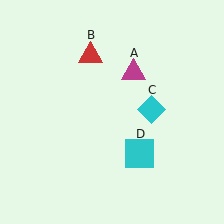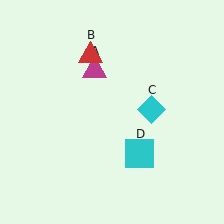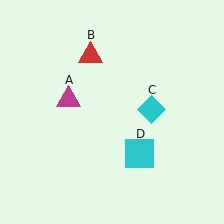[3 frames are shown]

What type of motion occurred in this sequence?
The magenta triangle (object A) rotated counterclockwise around the center of the scene.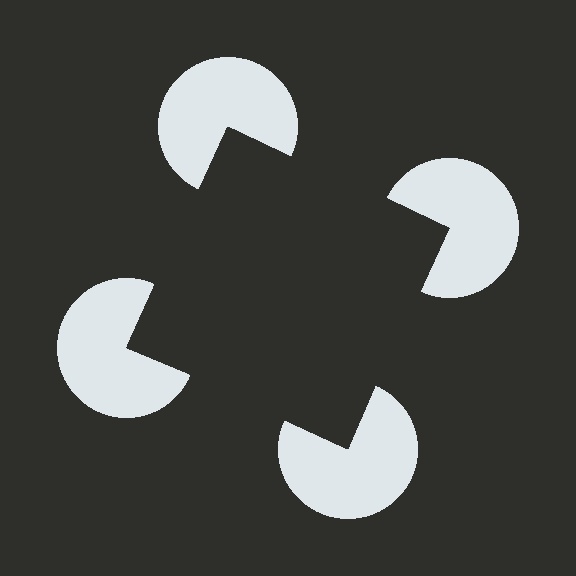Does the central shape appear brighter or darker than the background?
It typically appears slightly darker than the background, even though no actual brightness change is drawn.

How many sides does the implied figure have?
4 sides.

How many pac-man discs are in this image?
There are 4 — one at each vertex of the illusory square.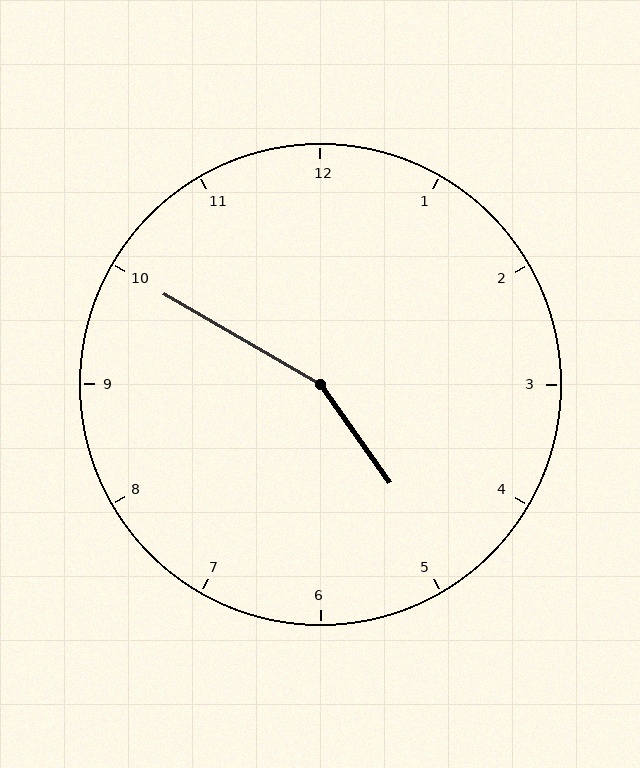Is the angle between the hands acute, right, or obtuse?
It is obtuse.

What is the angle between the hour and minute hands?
Approximately 155 degrees.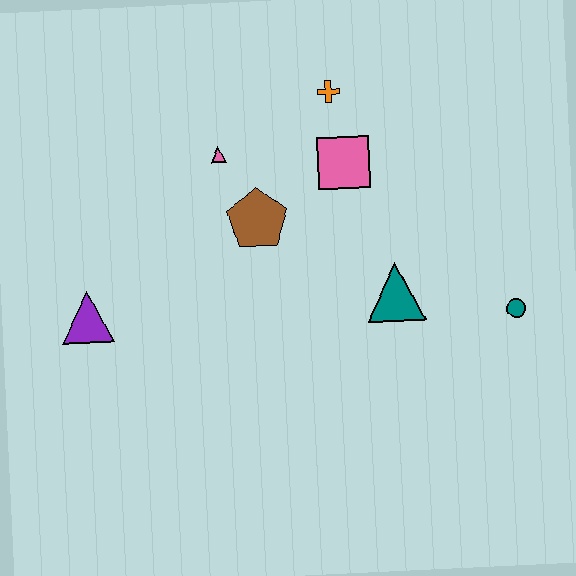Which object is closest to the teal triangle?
The teal circle is closest to the teal triangle.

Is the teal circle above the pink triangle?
No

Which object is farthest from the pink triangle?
The teal circle is farthest from the pink triangle.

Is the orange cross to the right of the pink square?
No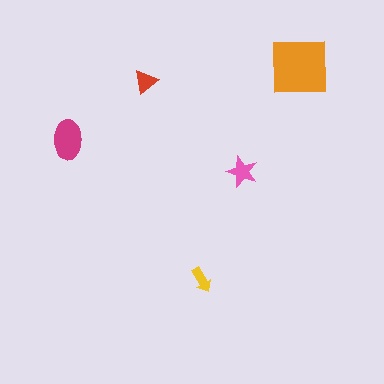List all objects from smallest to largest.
The yellow arrow, the red triangle, the pink star, the magenta ellipse, the orange square.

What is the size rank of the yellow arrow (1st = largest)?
5th.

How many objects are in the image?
There are 5 objects in the image.